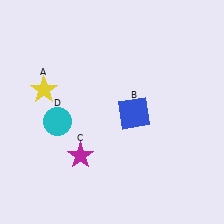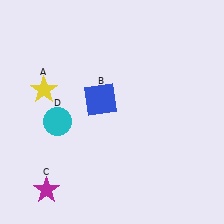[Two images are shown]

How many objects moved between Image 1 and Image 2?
2 objects moved between the two images.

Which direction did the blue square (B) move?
The blue square (B) moved left.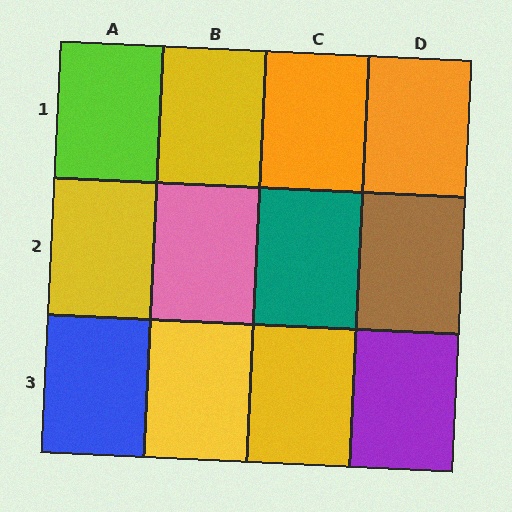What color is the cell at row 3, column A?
Blue.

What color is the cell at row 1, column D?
Orange.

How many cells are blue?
1 cell is blue.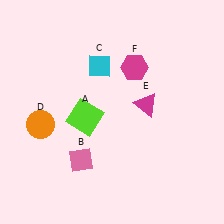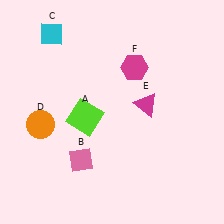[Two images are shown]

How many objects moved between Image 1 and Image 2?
1 object moved between the two images.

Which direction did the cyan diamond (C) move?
The cyan diamond (C) moved left.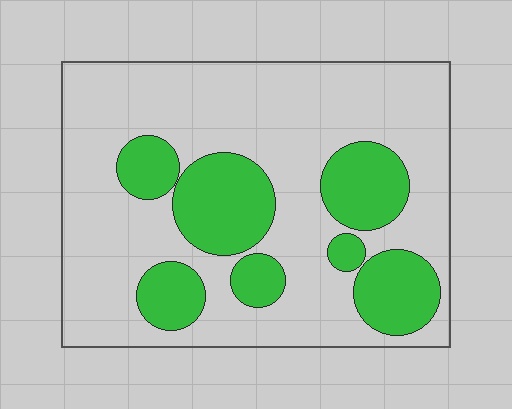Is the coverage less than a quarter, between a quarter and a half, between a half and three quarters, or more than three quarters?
Between a quarter and a half.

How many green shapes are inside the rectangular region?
7.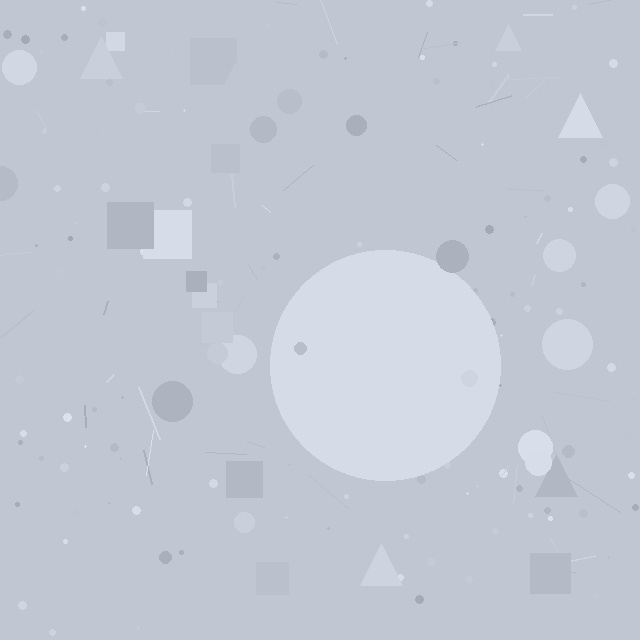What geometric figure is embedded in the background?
A circle is embedded in the background.